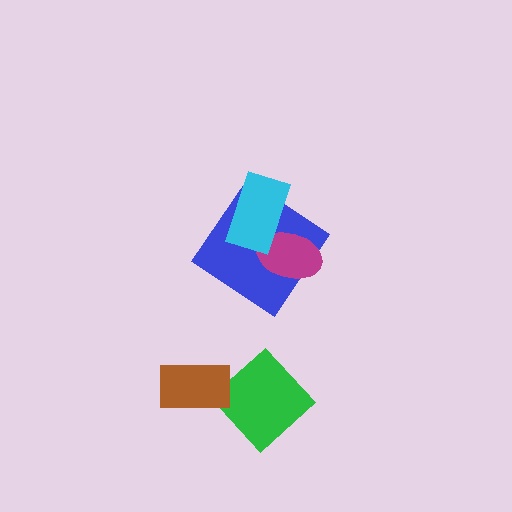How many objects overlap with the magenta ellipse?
2 objects overlap with the magenta ellipse.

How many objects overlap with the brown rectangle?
0 objects overlap with the brown rectangle.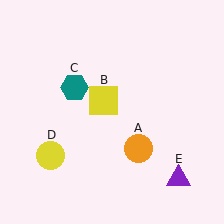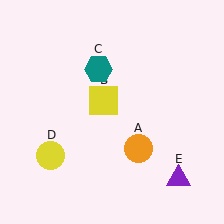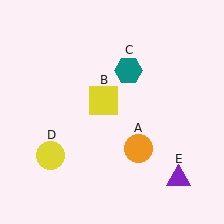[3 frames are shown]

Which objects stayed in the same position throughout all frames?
Orange circle (object A) and yellow square (object B) and yellow circle (object D) and purple triangle (object E) remained stationary.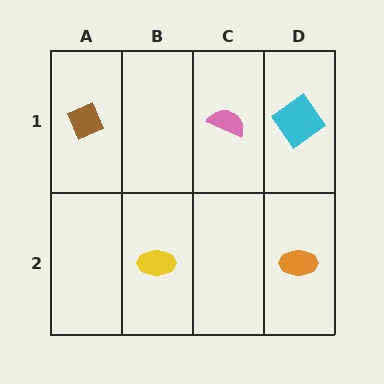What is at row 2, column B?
A yellow ellipse.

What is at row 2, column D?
An orange ellipse.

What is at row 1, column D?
A cyan diamond.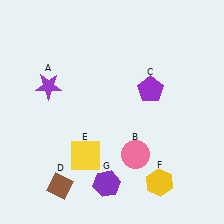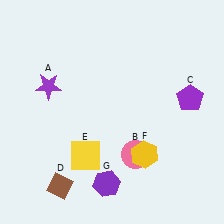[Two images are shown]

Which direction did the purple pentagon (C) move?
The purple pentagon (C) moved right.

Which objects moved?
The objects that moved are: the purple pentagon (C), the yellow hexagon (F).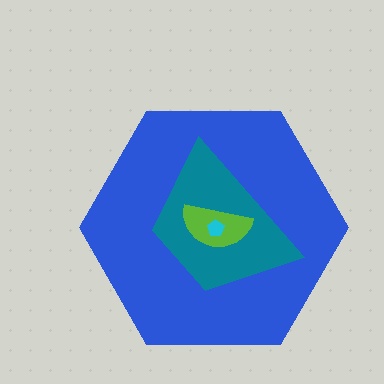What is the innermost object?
The cyan pentagon.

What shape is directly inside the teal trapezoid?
The lime semicircle.